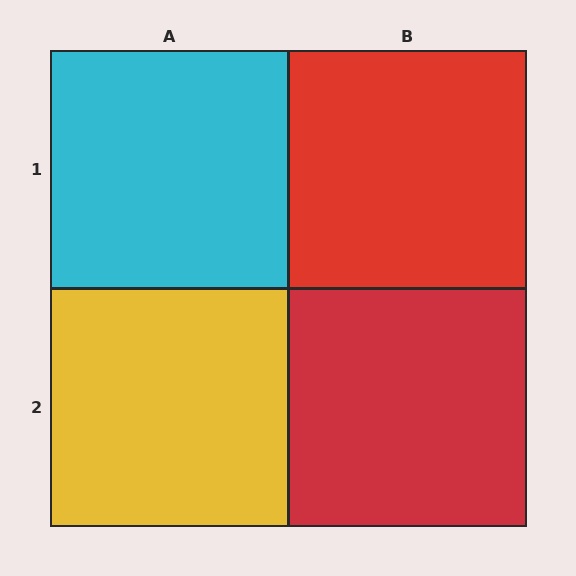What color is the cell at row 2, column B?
Red.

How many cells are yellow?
1 cell is yellow.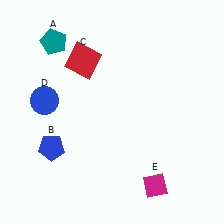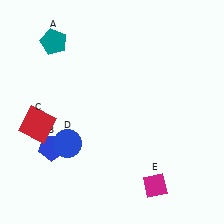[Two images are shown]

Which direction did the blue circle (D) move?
The blue circle (D) moved down.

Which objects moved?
The objects that moved are: the red square (C), the blue circle (D).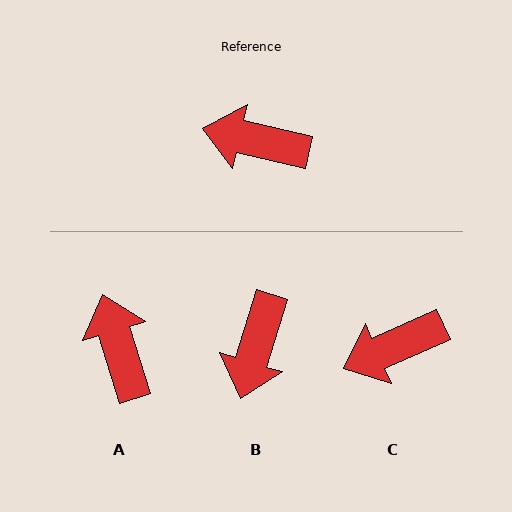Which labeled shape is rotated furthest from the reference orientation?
B, about 86 degrees away.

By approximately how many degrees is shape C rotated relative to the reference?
Approximately 37 degrees counter-clockwise.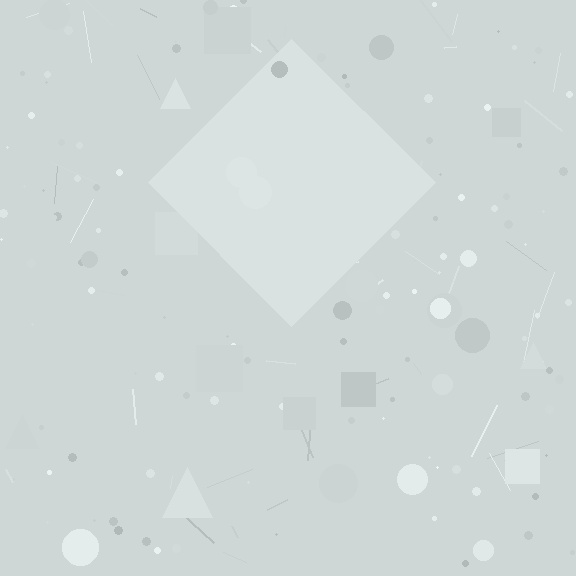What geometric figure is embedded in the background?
A diamond is embedded in the background.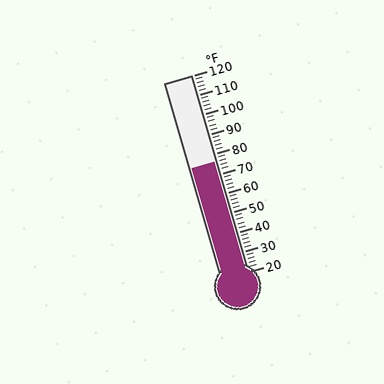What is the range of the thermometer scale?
The thermometer scale ranges from 20°F to 120°F.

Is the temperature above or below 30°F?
The temperature is above 30°F.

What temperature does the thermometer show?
The thermometer shows approximately 76°F.